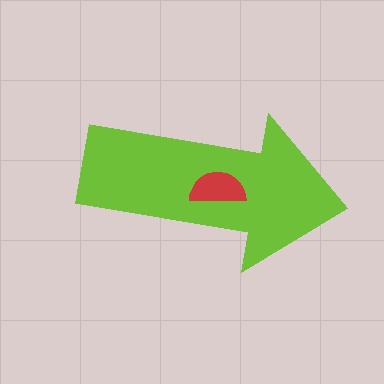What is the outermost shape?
The lime arrow.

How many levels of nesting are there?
2.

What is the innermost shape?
The red semicircle.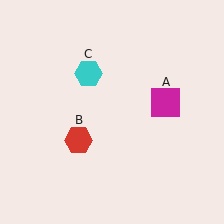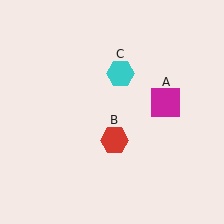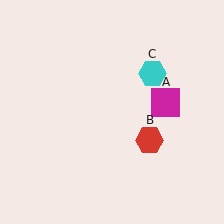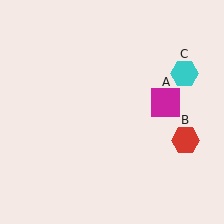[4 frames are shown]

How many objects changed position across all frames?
2 objects changed position: red hexagon (object B), cyan hexagon (object C).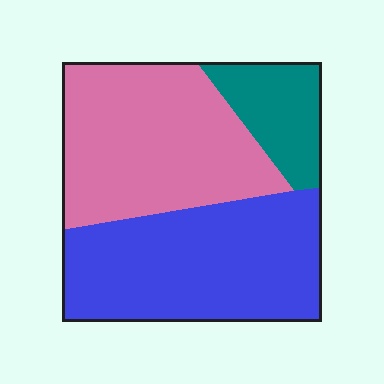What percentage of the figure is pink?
Pink covers roughly 40% of the figure.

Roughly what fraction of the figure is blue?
Blue covers 44% of the figure.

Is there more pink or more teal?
Pink.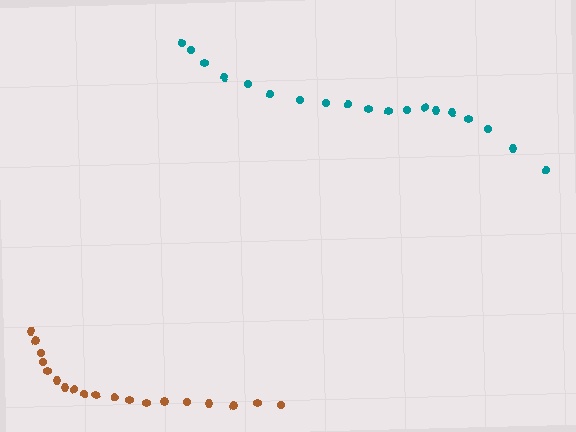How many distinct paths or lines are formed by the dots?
There are 2 distinct paths.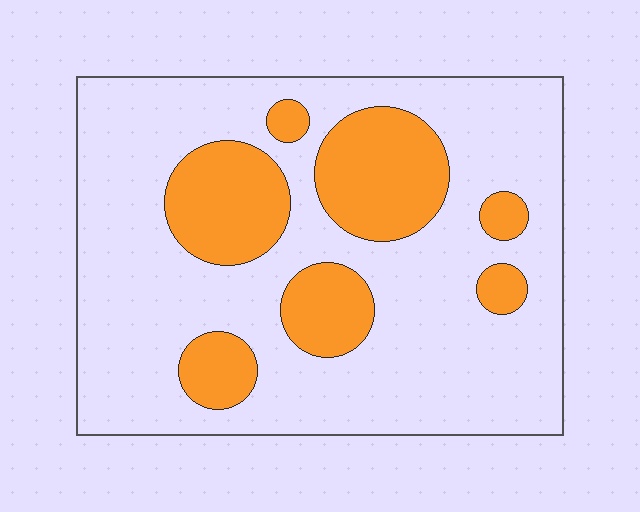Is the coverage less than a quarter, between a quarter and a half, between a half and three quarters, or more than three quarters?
Between a quarter and a half.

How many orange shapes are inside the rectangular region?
7.